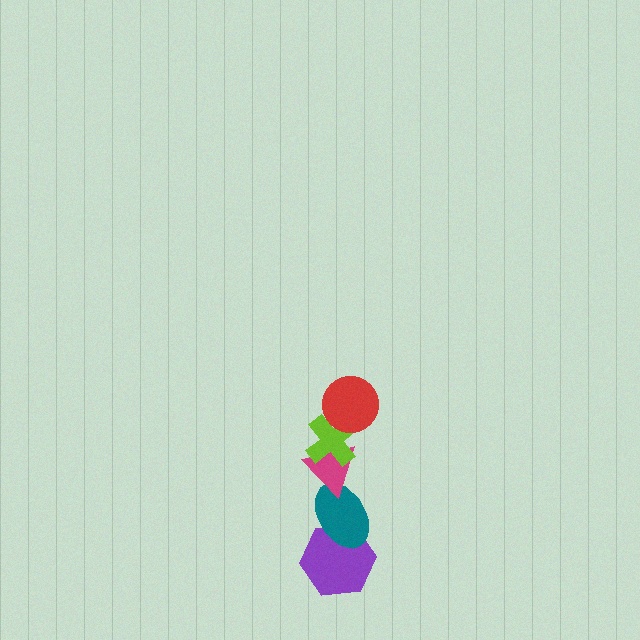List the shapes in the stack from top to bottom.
From top to bottom: the red circle, the lime cross, the magenta triangle, the teal ellipse, the purple hexagon.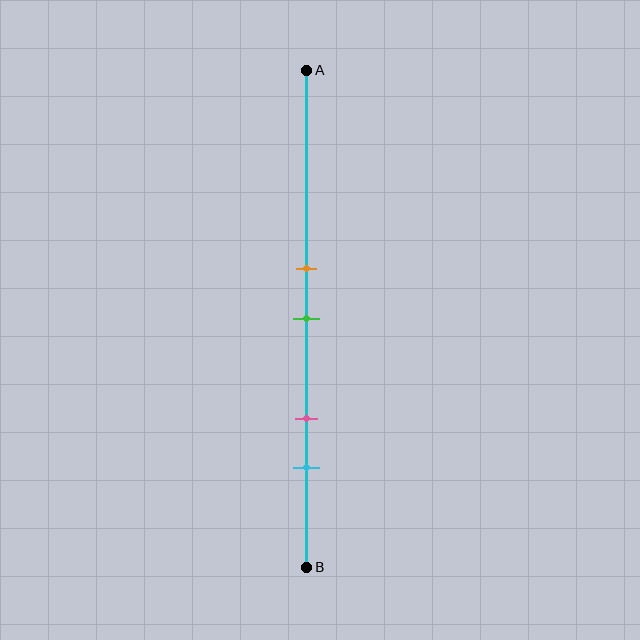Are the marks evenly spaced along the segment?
No, the marks are not evenly spaced.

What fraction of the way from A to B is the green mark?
The green mark is approximately 50% (0.5) of the way from A to B.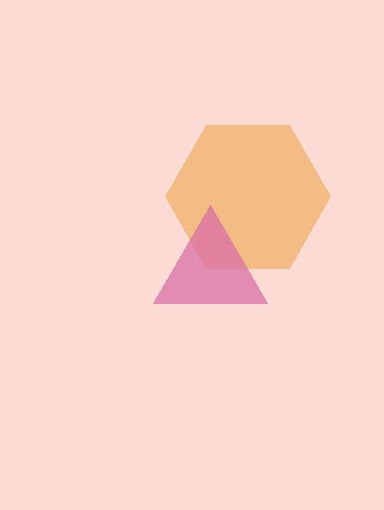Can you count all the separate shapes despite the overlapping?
Yes, there are 2 separate shapes.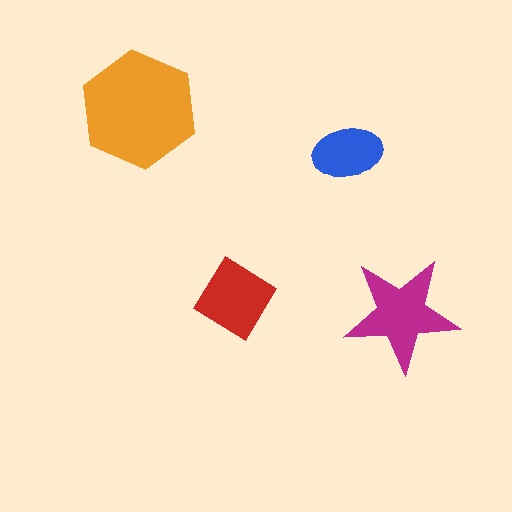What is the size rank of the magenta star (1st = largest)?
2nd.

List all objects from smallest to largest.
The blue ellipse, the red diamond, the magenta star, the orange hexagon.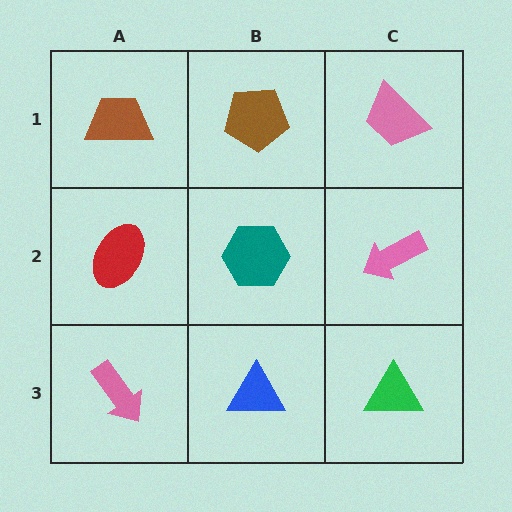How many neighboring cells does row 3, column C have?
2.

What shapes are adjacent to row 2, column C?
A pink trapezoid (row 1, column C), a green triangle (row 3, column C), a teal hexagon (row 2, column B).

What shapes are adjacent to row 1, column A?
A red ellipse (row 2, column A), a brown pentagon (row 1, column B).